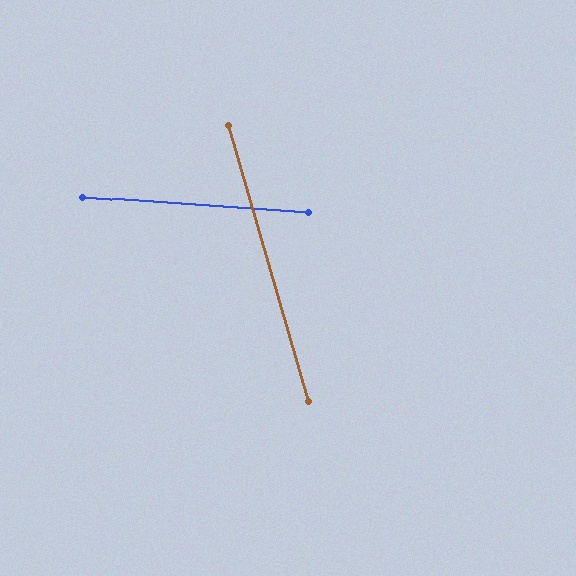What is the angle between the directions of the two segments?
Approximately 70 degrees.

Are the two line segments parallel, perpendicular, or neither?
Neither parallel nor perpendicular — they differ by about 70°.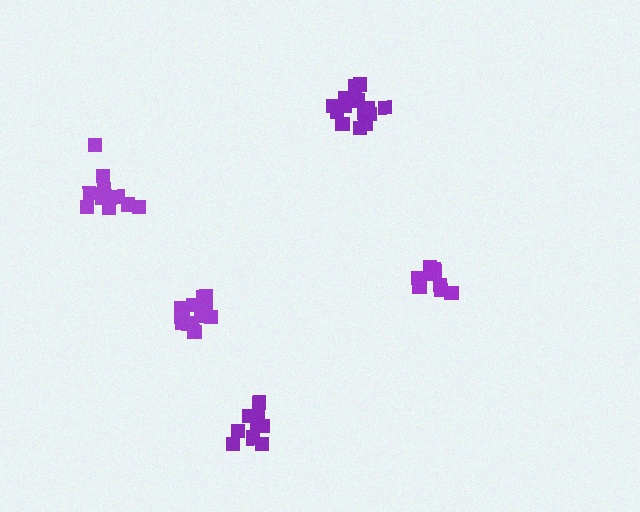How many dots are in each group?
Group 1: 14 dots, Group 2: 14 dots, Group 3: 15 dots, Group 4: 10 dots, Group 5: 10 dots (63 total).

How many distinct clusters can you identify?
There are 5 distinct clusters.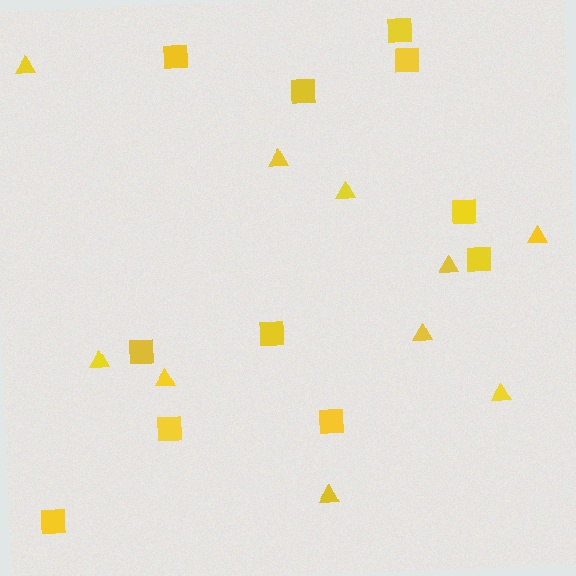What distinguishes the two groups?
There are 2 groups: one group of squares (11) and one group of triangles (10).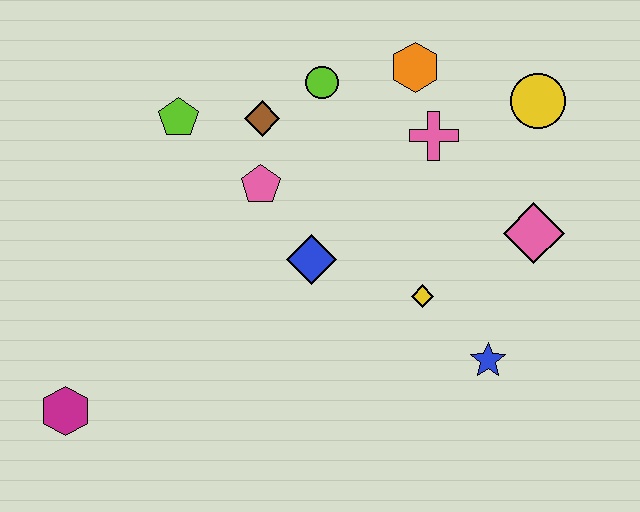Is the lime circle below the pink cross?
No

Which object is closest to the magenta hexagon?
The blue diamond is closest to the magenta hexagon.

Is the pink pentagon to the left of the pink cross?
Yes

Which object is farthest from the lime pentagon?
The blue star is farthest from the lime pentagon.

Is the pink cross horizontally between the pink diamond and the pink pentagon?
Yes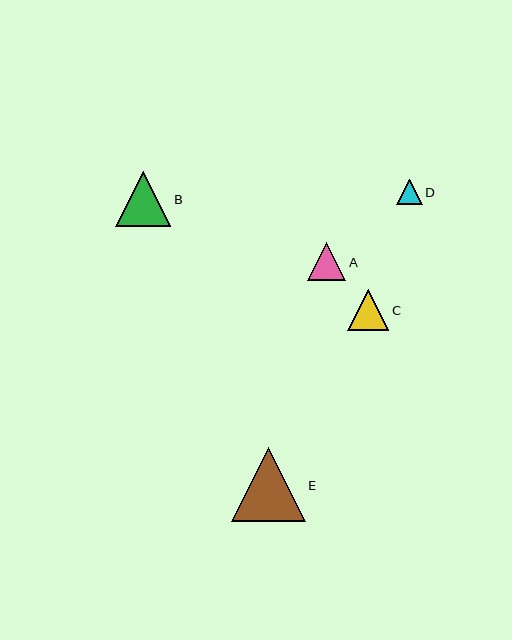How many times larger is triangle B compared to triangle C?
Triangle B is approximately 1.4 times the size of triangle C.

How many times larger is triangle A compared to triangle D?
Triangle A is approximately 1.5 times the size of triangle D.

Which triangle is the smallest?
Triangle D is the smallest with a size of approximately 25 pixels.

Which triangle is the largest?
Triangle E is the largest with a size of approximately 74 pixels.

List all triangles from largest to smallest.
From largest to smallest: E, B, C, A, D.